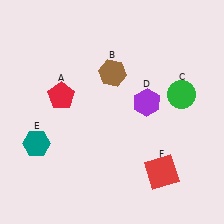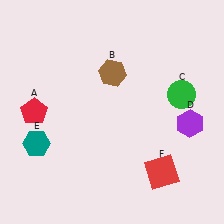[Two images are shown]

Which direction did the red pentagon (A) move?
The red pentagon (A) moved left.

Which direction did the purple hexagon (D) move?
The purple hexagon (D) moved right.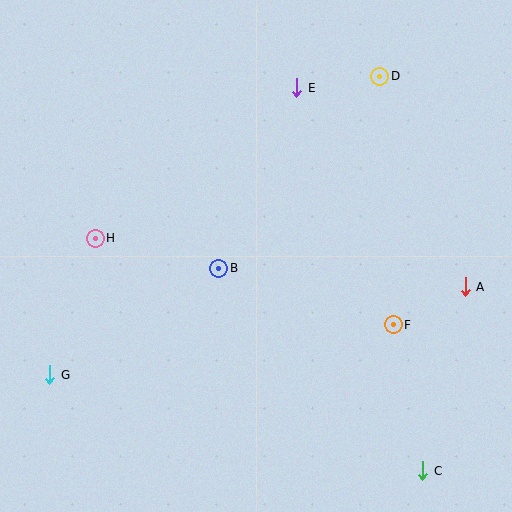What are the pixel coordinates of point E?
Point E is at (297, 88).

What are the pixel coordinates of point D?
Point D is at (380, 76).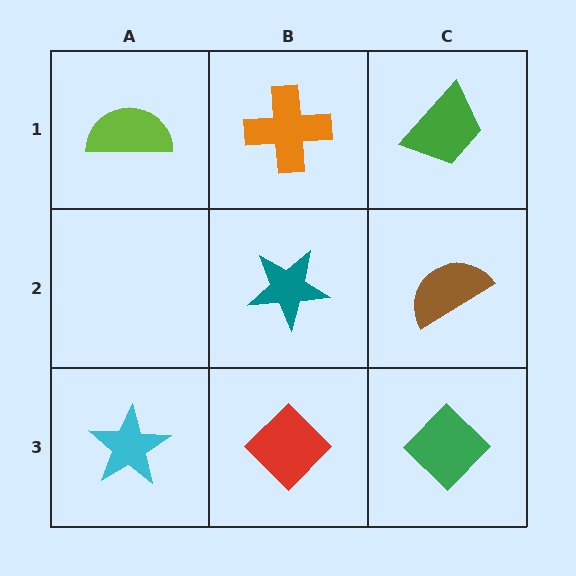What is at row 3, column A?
A cyan star.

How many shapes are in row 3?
3 shapes.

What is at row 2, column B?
A teal star.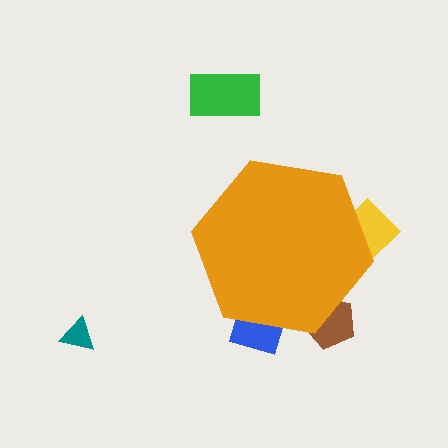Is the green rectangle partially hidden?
No, the green rectangle is fully visible.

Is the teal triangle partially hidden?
No, the teal triangle is fully visible.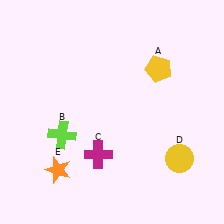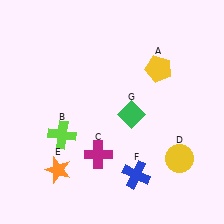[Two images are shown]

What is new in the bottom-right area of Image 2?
A blue cross (F) was added in the bottom-right area of Image 2.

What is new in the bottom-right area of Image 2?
A green diamond (G) was added in the bottom-right area of Image 2.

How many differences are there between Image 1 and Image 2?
There are 2 differences between the two images.